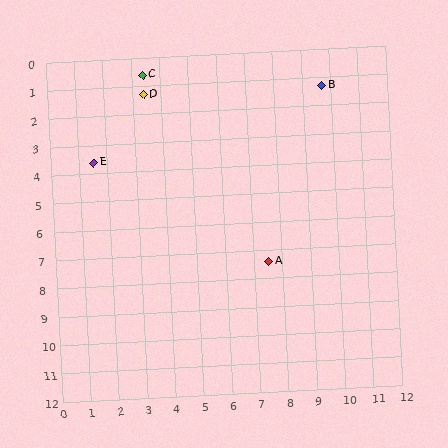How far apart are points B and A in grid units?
Points B and A are about 6.5 grid units apart.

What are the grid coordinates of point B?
Point B is at approximately (9.7, 1.3).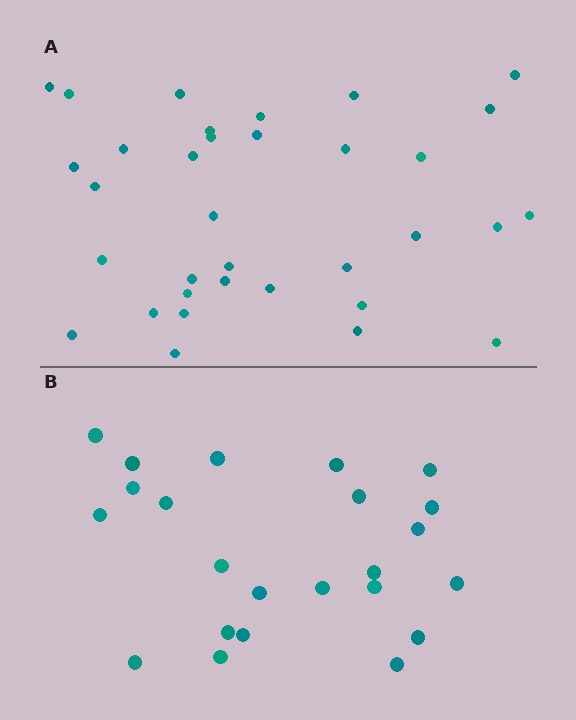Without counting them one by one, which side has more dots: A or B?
Region A (the top region) has more dots.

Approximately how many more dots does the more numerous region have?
Region A has roughly 12 or so more dots than region B.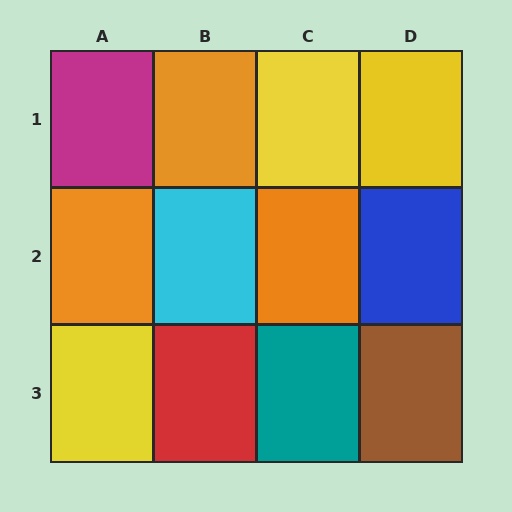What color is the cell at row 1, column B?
Orange.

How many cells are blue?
1 cell is blue.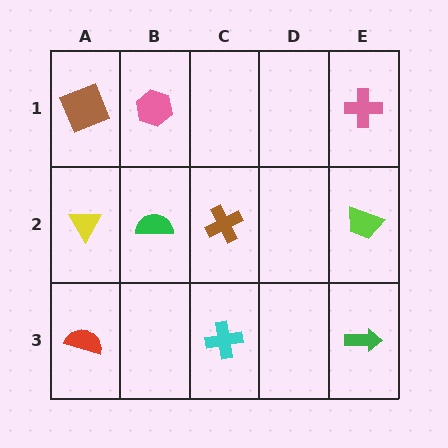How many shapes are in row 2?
4 shapes.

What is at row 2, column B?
A green semicircle.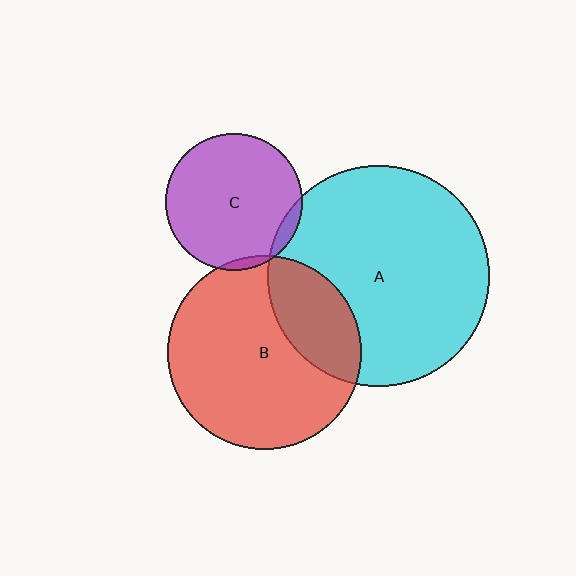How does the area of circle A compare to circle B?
Approximately 1.3 times.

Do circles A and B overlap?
Yes.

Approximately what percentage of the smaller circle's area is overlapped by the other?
Approximately 25%.